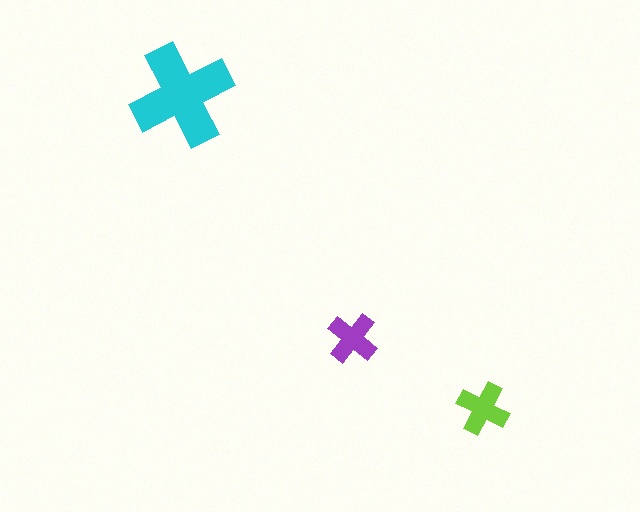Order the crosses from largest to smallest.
the cyan one, the lime one, the purple one.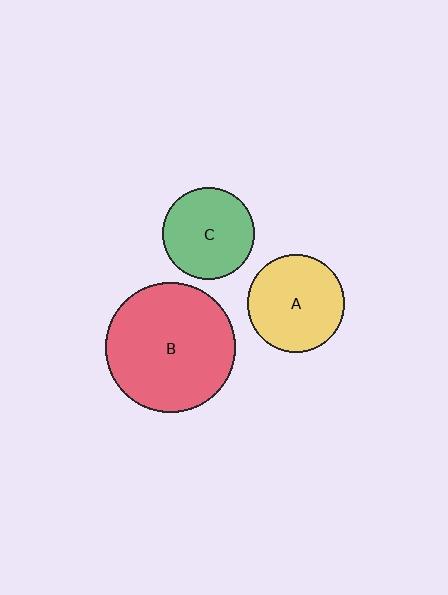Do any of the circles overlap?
No, none of the circles overlap.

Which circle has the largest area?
Circle B (red).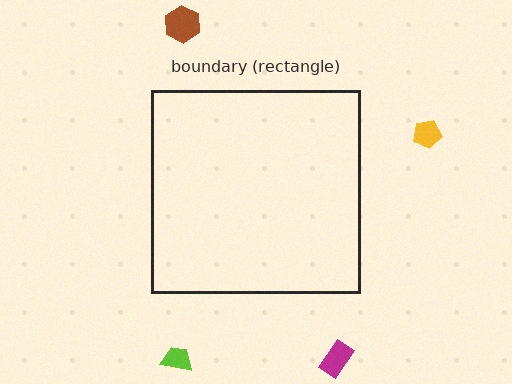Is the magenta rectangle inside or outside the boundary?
Outside.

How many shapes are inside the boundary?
0 inside, 4 outside.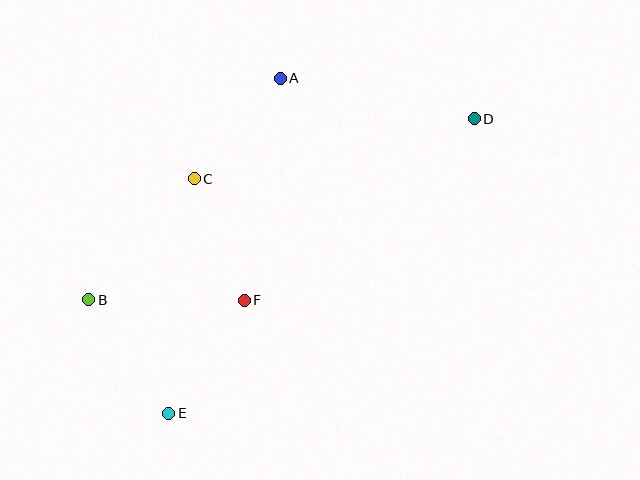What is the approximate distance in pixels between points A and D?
The distance between A and D is approximately 198 pixels.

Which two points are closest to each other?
Points C and F are closest to each other.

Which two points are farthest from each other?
Points B and D are farthest from each other.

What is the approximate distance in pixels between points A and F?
The distance between A and F is approximately 225 pixels.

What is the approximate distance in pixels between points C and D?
The distance between C and D is approximately 287 pixels.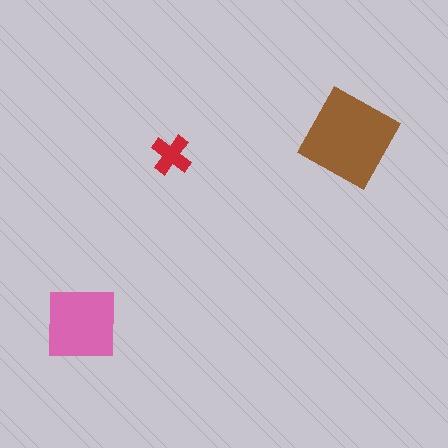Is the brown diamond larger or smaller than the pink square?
Larger.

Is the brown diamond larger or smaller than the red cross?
Larger.